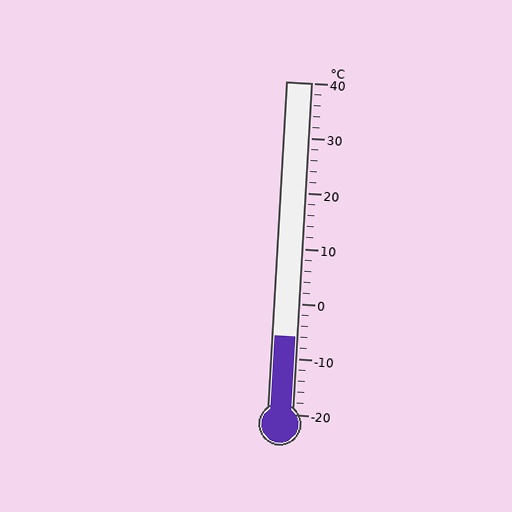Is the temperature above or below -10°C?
The temperature is above -10°C.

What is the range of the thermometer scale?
The thermometer scale ranges from -20°C to 40°C.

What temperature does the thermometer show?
The thermometer shows approximately -6°C.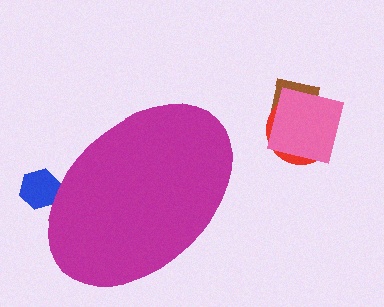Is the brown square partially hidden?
No, the brown square is fully visible.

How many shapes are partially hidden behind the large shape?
1 shape is partially hidden.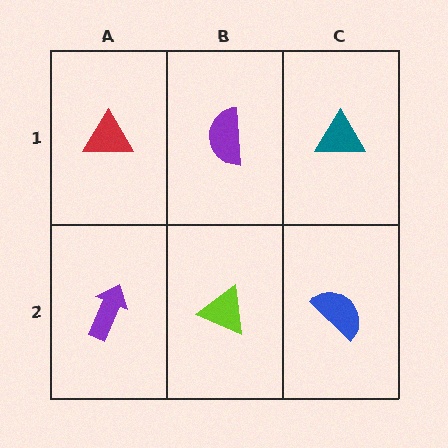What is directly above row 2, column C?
A teal triangle.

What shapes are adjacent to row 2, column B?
A purple semicircle (row 1, column B), a purple arrow (row 2, column A), a blue semicircle (row 2, column C).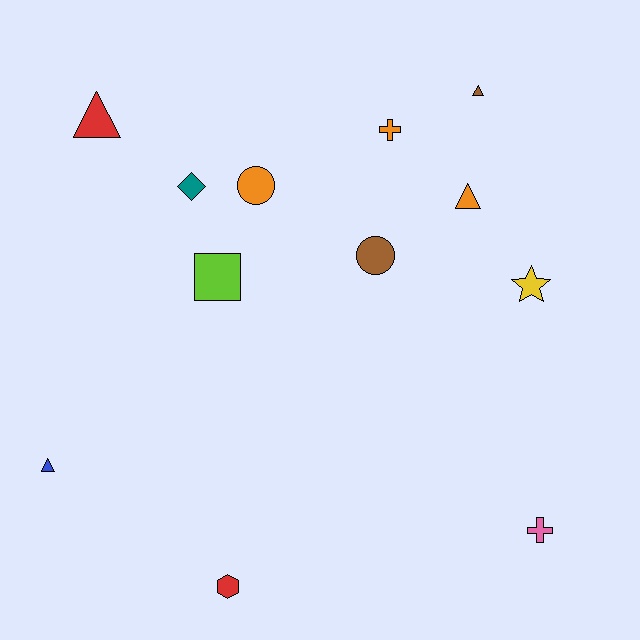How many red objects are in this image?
There are 2 red objects.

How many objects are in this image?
There are 12 objects.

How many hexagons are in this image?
There is 1 hexagon.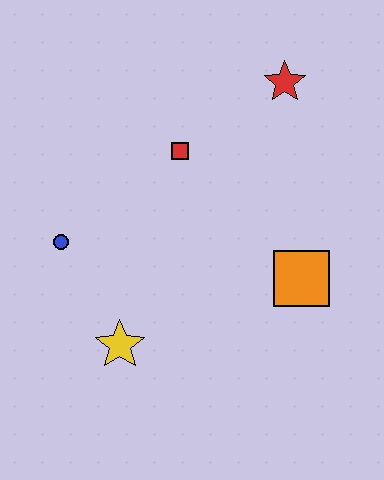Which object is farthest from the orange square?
The blue circle is farthest from the orange square.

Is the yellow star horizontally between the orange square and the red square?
No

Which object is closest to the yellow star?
The blue circle is closest to the yellow star.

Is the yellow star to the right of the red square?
No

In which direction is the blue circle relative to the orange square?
The blue circle is to the left of the orange square.